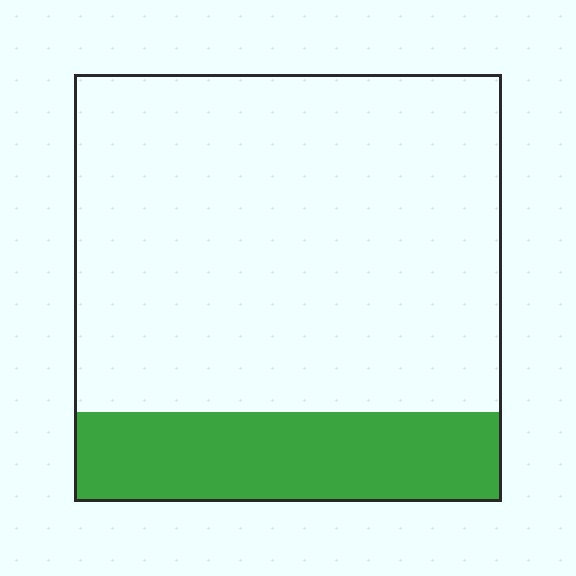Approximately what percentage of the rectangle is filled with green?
Approximately 20%.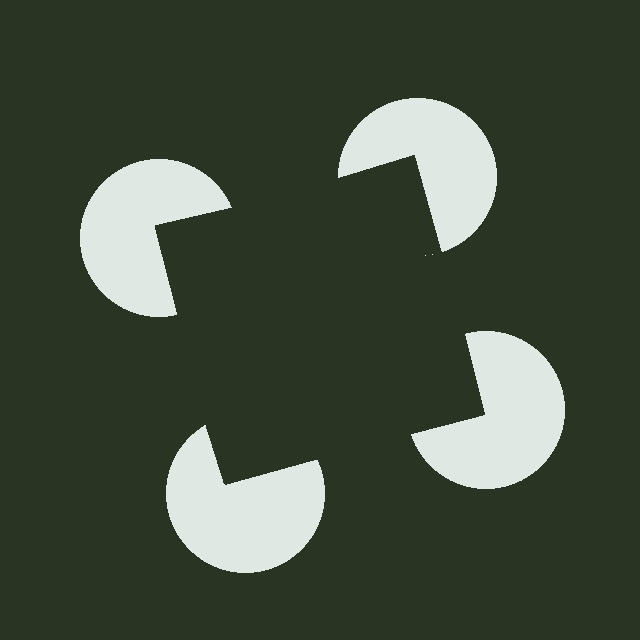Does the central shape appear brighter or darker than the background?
It typically appears slightly darker than the background, even though no actual brightness change is drawn.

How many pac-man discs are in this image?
There are 4 — one at each vertex of the illusory square.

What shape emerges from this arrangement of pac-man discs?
An illusory square — its edges are inferred from the aligned wedge cuts in the pac-man discs, not physically drawn.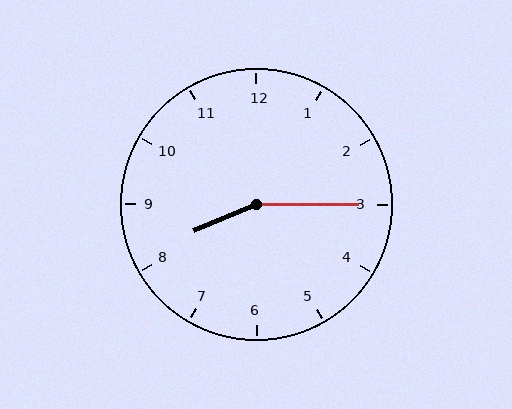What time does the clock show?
8:15.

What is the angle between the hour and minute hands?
Approximately 158 degrees.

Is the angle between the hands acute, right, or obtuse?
It is obtuse.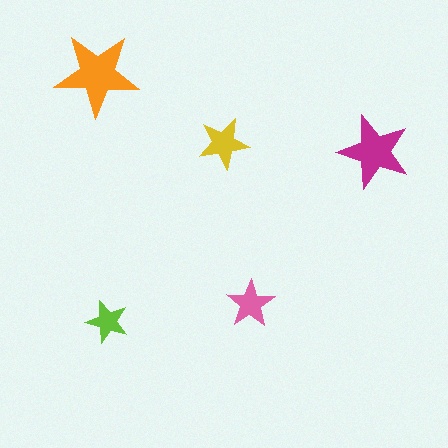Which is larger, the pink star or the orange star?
The orange one.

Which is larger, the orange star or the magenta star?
The orange one.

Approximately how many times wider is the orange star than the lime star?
About 2 times wider.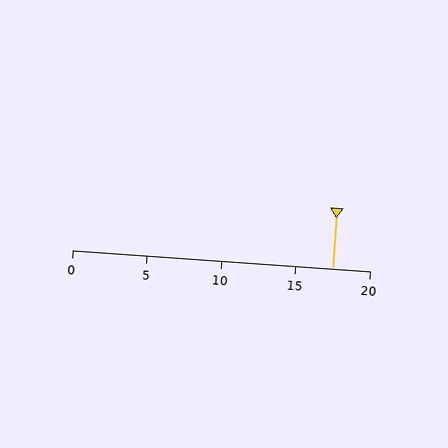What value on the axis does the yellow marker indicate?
The marker indicates approximately 17.5.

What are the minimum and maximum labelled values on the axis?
The axis runs from 0 to 20.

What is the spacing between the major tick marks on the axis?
The major ticks are spaced 5 apart.